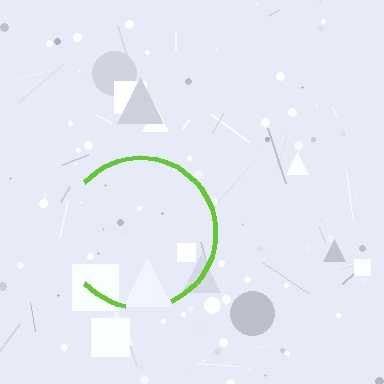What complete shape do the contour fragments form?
The contour fragments form a circle.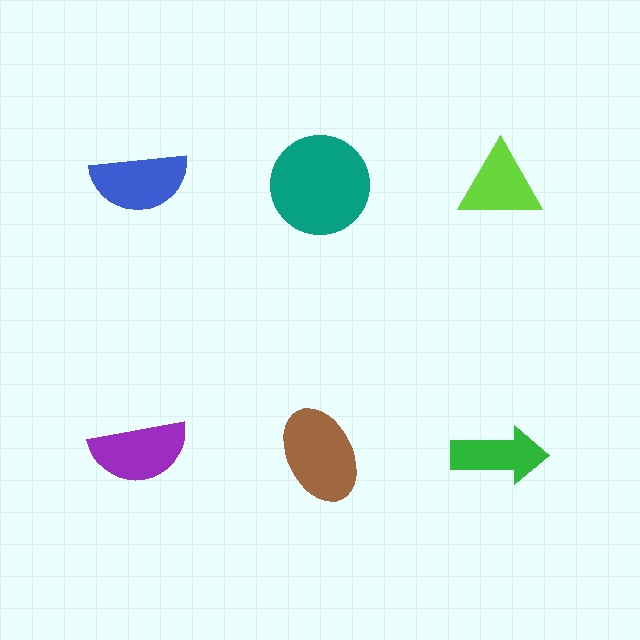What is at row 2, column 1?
A purple semicircle.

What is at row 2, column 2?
A brown ellipse.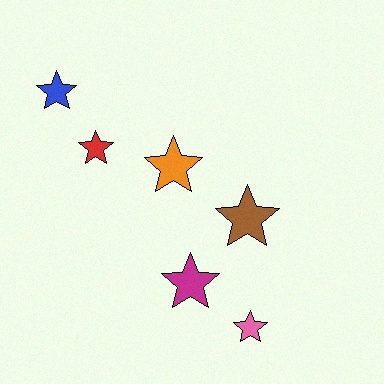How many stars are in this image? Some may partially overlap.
There are 6 stars.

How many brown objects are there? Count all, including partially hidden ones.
There is 1 brown object.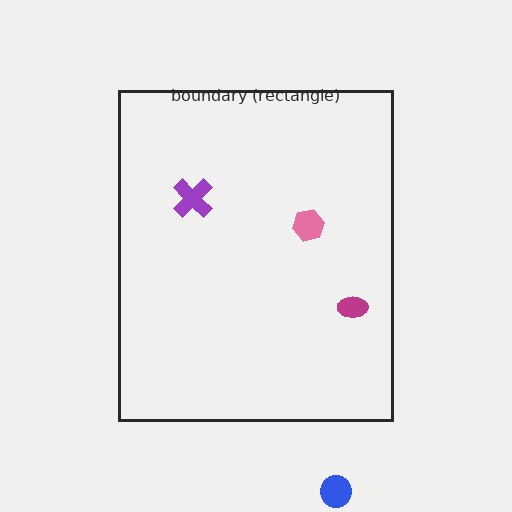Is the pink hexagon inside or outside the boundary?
Inside.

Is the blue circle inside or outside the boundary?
Outside.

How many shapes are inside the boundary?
3 inside, 1 outside.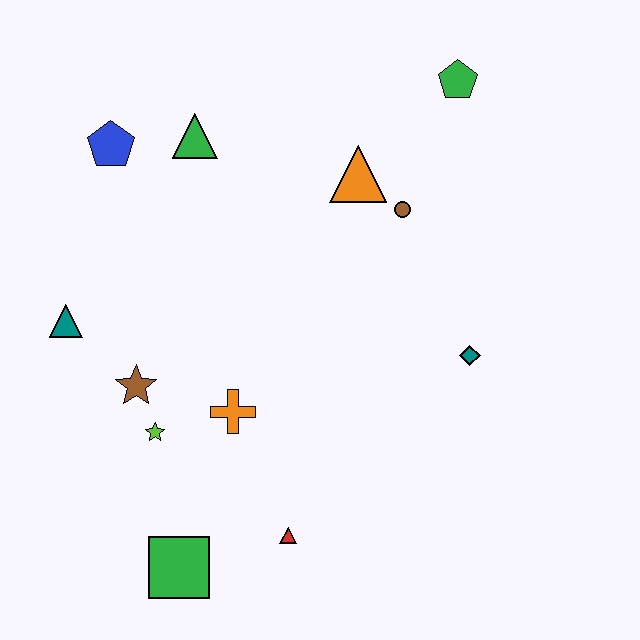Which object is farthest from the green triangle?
The green square is farthest from the green triangle.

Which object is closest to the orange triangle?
The brown circle is closest to the orange triangle.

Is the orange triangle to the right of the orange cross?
Yes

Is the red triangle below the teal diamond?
Yes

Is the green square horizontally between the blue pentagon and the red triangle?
Yes